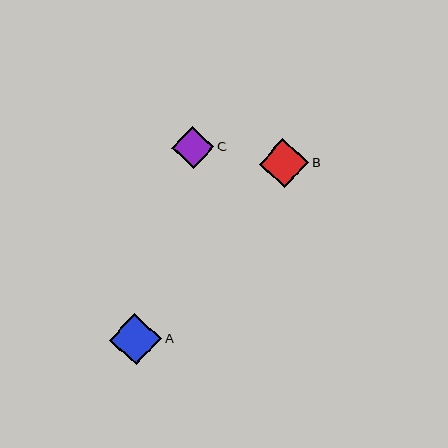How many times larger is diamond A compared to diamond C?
Diamond A is approximately 1.2 times the size of diamond C.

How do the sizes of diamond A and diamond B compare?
Diamond A and diamond B are approximately the same size.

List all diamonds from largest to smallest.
From largest to smallest: A, B, C.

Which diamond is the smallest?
Diamond C is the smallest with a size of approximately 42 pixels.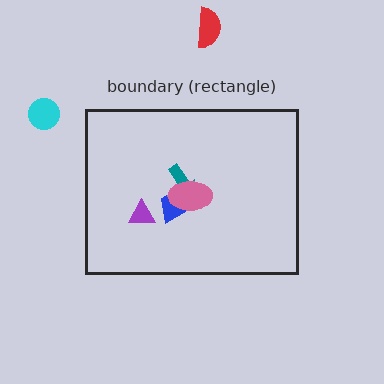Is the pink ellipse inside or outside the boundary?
Inside.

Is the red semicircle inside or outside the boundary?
Outside.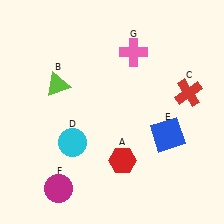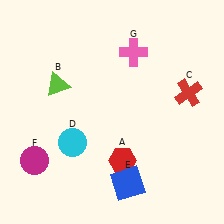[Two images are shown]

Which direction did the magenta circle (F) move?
The magenta circle (F) moved up.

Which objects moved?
The objects that moved are: the blue square (E), the magenta circle (F).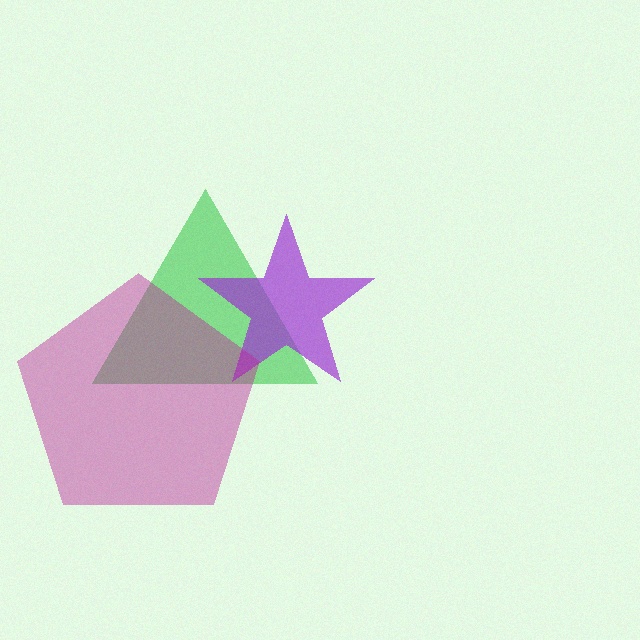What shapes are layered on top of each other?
The layered shapes are: a green triangle, a purple star, a magenta pentagon.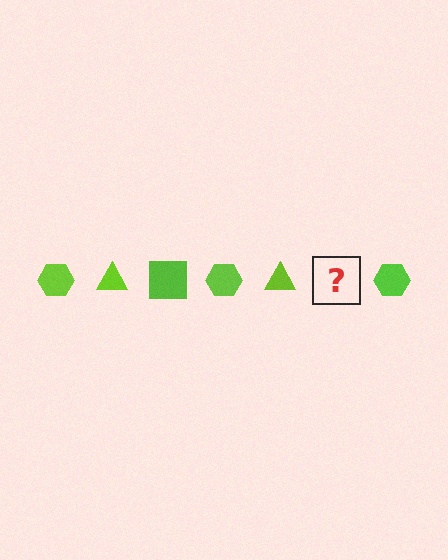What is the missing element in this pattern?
The missing element is a lime square.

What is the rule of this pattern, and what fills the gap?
The rule is that the pattern cycles through hexagon, triangle, square shapes in lime. The gap should be filled with a lime square.